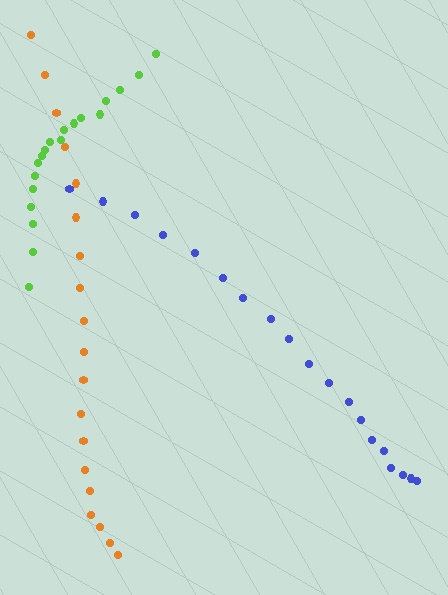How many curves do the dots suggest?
There are 3 distinct paths.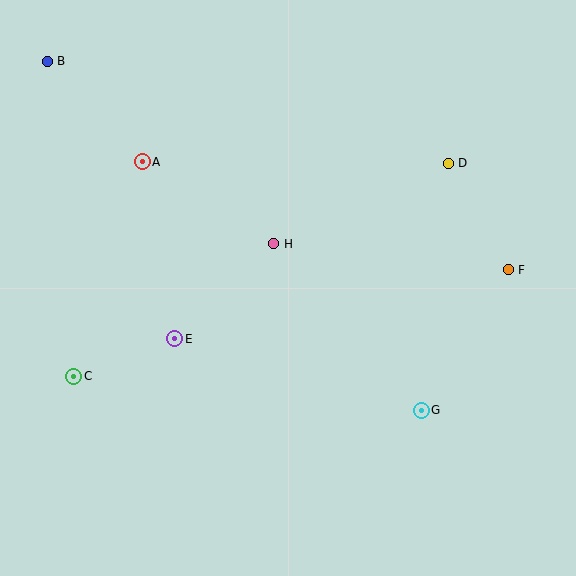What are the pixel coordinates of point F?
Point F is at (508, 270).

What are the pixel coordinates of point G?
Point G is at (421, 410).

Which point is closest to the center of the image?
Point H at (274, 244) is closest to the center.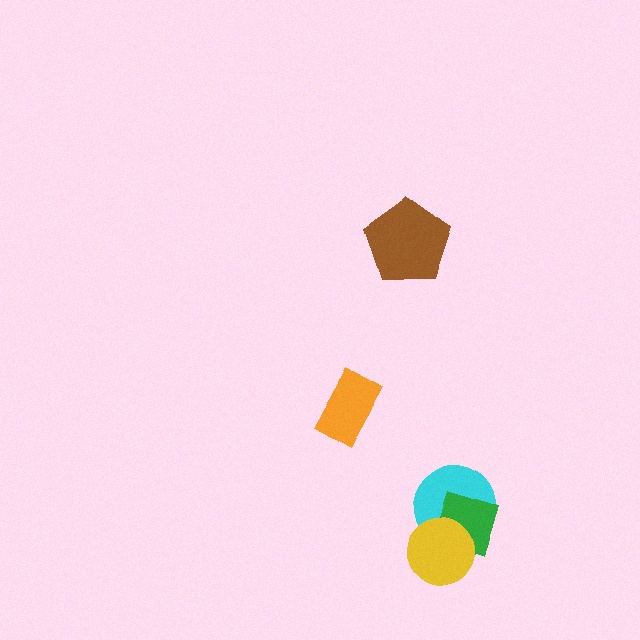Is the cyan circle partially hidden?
Yes, it is partially covered by another shape.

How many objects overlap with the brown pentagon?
0 objects overlap with the brown pentagon.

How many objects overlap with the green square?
2 objects overlap with the green square.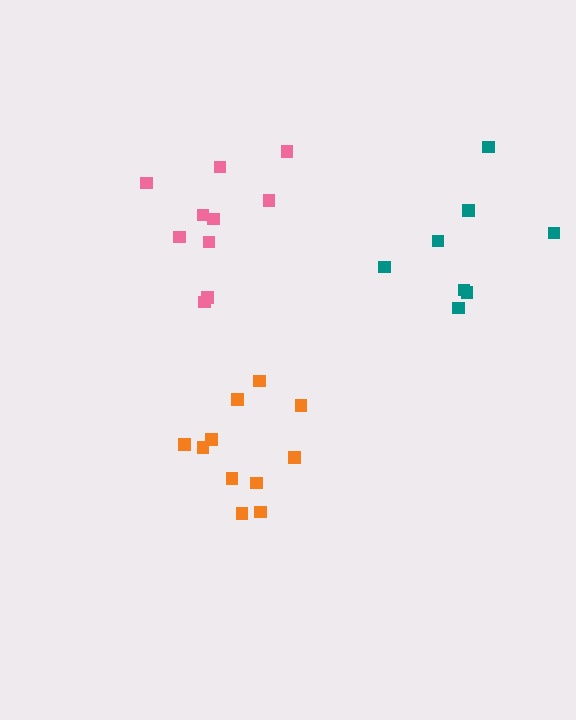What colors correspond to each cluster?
The clusters are colored: pink, orange, teal.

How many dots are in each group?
Group 1: 10 dots, Group 2: 11 dots, Group 3: 8 dots (29 total).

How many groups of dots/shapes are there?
There are 3 groups.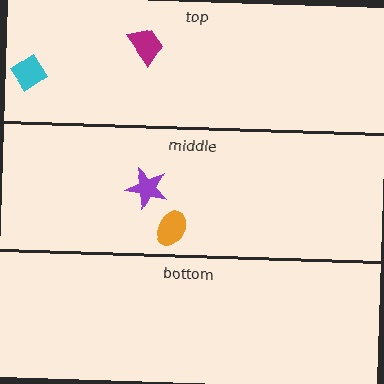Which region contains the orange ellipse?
The middle region.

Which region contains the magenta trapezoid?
The top region.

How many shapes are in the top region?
2.